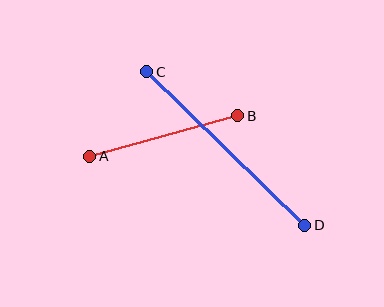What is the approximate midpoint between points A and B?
The midpoint is at approximately (164, 136) pixels.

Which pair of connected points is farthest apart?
Points C and D are farthest apart.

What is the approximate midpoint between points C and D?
The midpoint is at approximately (226, 149) pixels.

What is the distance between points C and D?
The distance is approximately 221 pixels.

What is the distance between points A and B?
The distance is approximately 153 pixels.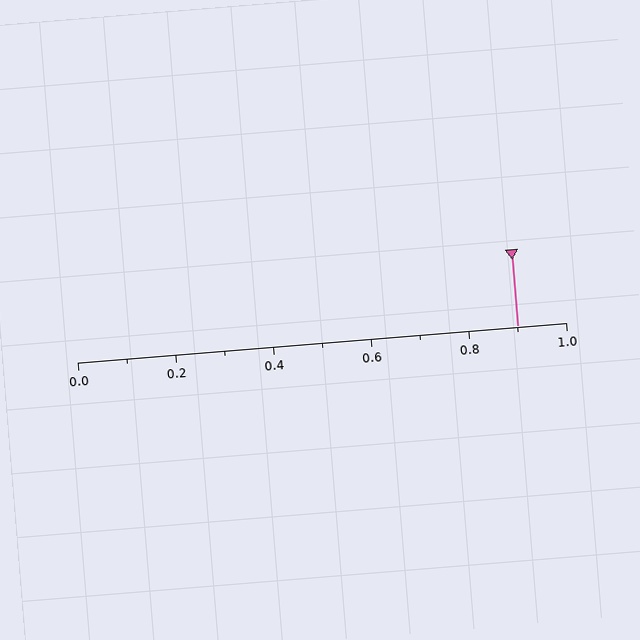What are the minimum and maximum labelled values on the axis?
The axis runs from 0.0 to 1.0.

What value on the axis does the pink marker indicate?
The marker indicates approximately 0.9.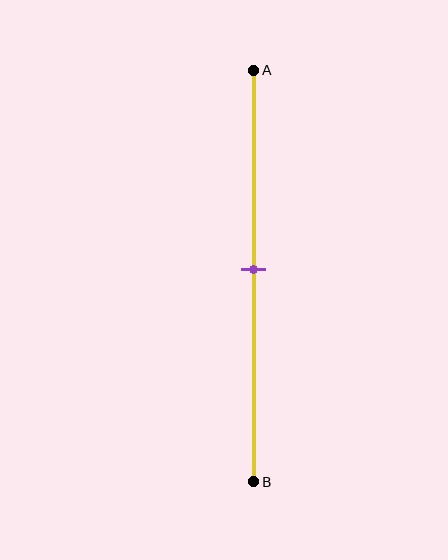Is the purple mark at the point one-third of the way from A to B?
No, the mark is at about 50% from A, not at the 33% one-third point.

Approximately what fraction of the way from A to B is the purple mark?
The purple mark is approximately 50% of the way from A to B.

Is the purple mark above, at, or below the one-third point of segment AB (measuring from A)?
The purple mark is below the one-third point of segment AB.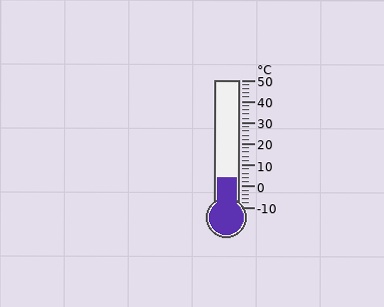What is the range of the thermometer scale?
The thermometer scale ranges from -10°C to 50°C.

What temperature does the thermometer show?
The thermometer shows approximately 4°C.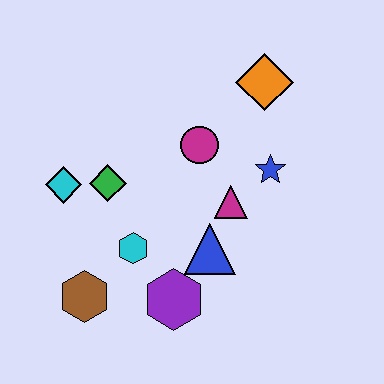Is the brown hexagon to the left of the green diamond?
Yes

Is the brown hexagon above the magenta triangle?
No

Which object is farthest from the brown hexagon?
The orange diamond is farthest from the brown hexagon.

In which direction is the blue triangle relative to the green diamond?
The blue triangle is to the right of the green diamond.